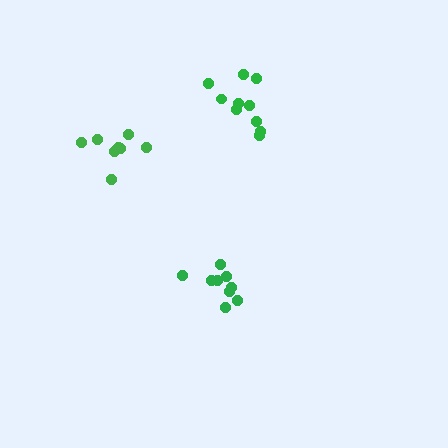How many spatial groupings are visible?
There are 3 spatial groupings.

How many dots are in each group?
Group 1: 10 dots, Group 2: 9 dots, Group 3: 8 dots (27 total).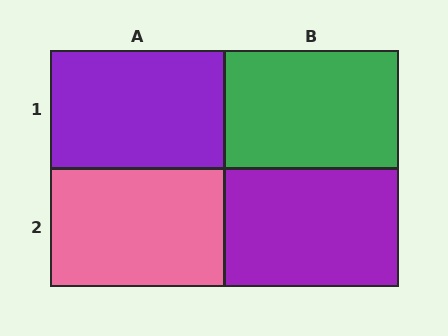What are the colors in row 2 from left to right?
Pink, purple.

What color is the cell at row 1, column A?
Purple.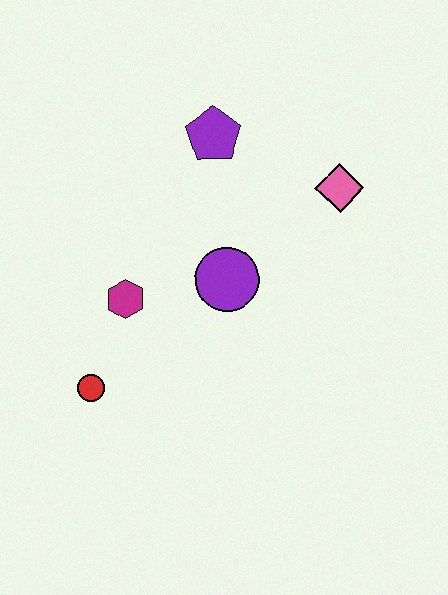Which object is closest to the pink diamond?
The purple pentagon is closest to the pink diamond.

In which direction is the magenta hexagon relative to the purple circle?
The magenta hexagon is to the left of the purple circle.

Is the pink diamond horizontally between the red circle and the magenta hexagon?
No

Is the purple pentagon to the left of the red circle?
No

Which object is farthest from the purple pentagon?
The red circle is farthest from the purple pentagon.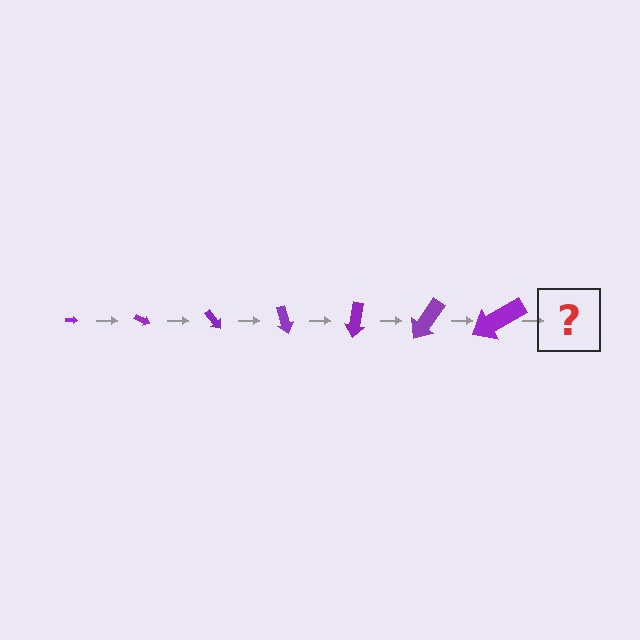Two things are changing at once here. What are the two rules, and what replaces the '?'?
The two rules are that the arrow grows larger each step and it rotates 25 degrees each step. The '?' should be an arrow, larger than the previous one and rotated 175 degrees from the start.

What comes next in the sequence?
The next element should be an arrow, larger than the previous one and rotated 175 degrees from the start.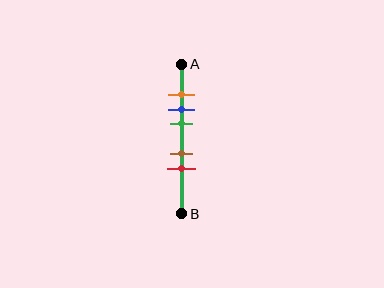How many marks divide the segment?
There are 5 marks dividing the segment.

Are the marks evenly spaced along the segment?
No, the marks are not evenly spaced.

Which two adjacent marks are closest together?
The orange and blue marks are the closest adjacent pair.